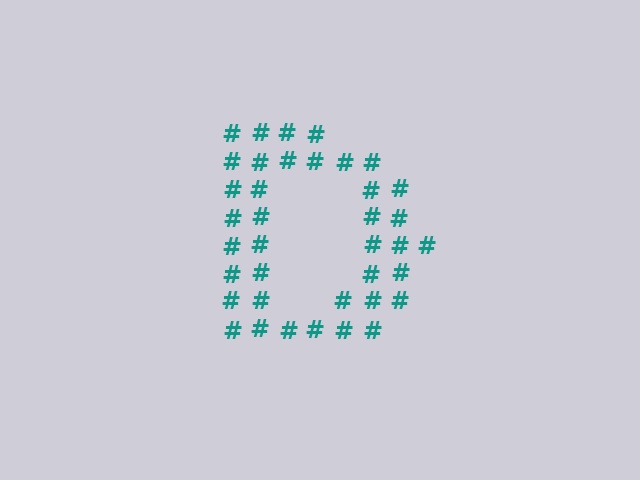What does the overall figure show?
The overall figure shows the letter D.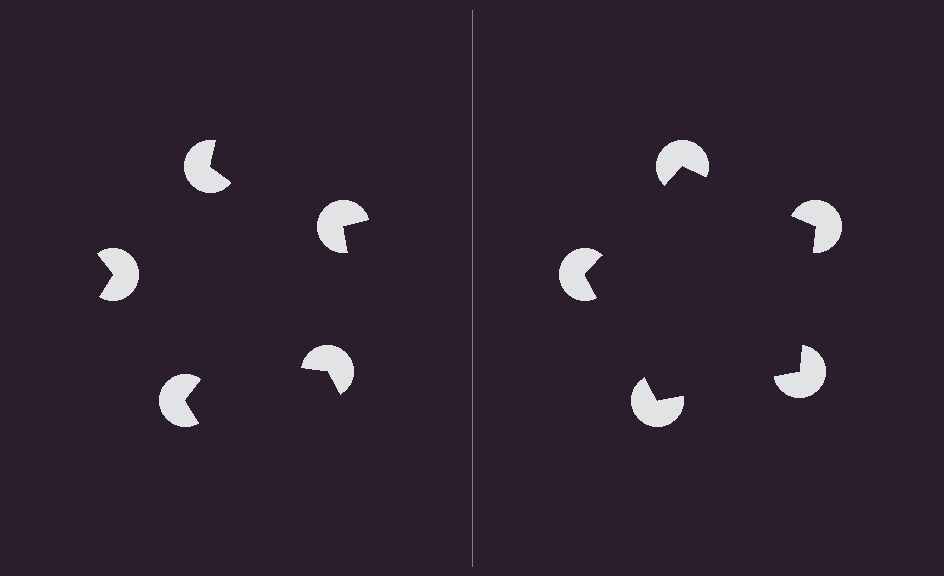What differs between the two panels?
The pac-man discs are positioned identically on both sides; only the wedge orientations differ. On the right they align to a pentagon; on the left they are misaligned.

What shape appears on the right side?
An illusory pentagon.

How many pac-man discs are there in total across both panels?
10 — 5 on each side.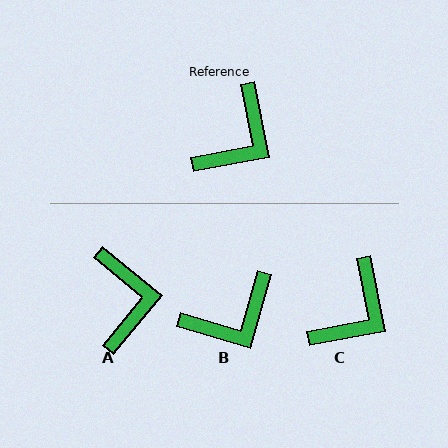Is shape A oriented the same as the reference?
No, it is off by about 40 degrees.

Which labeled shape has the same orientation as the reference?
C.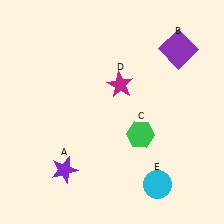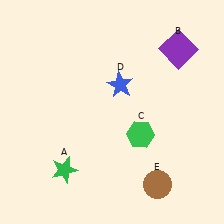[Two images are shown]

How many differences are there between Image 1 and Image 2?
There are 3 differences between the two images.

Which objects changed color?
A changed from purple to green. D changed from magenta to blue. E changed from cyan to brown.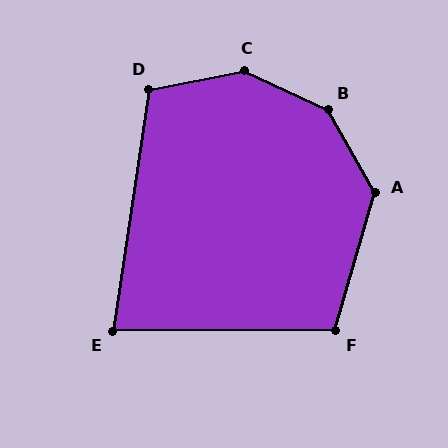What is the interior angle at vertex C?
Approximately 144 degrees (obtuse).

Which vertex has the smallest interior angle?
E, at approximately 81 degrees.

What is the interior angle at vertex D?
Approximately 109 degrees (obtuse).